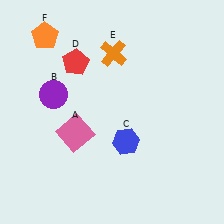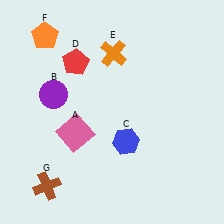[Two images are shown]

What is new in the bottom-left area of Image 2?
A brown cross (G) was added in the bottom-left area of Image 2.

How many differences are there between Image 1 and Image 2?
There is 1 difference between the two images.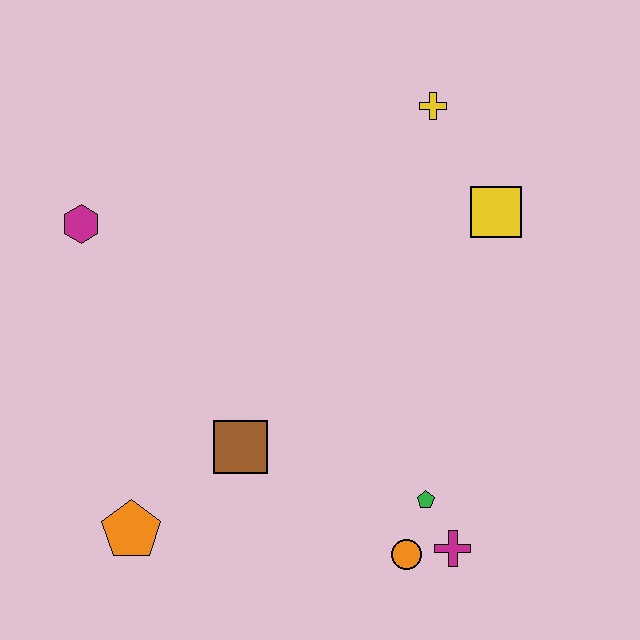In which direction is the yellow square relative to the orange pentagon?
The yellow square is to the right of the orange pentagon.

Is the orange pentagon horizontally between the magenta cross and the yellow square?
No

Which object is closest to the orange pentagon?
The brown square is closest to the orange pentagon.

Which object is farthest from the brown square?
The yellow cross is farthest from the brown square.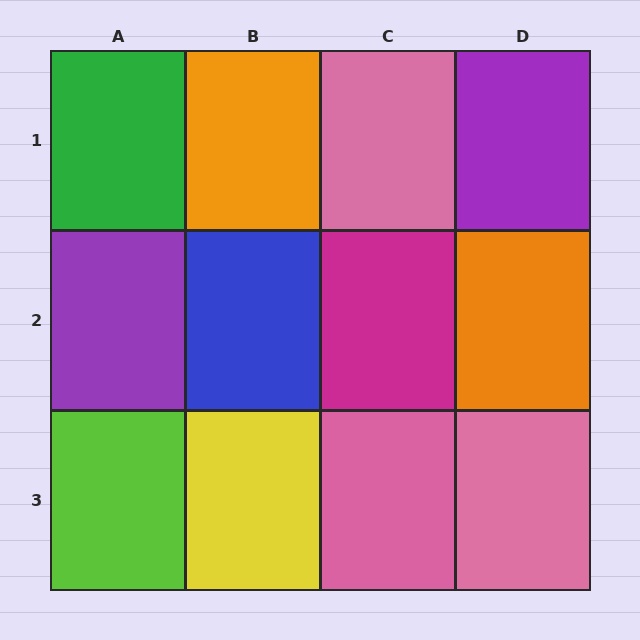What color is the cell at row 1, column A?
Green.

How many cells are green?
1 cell is green.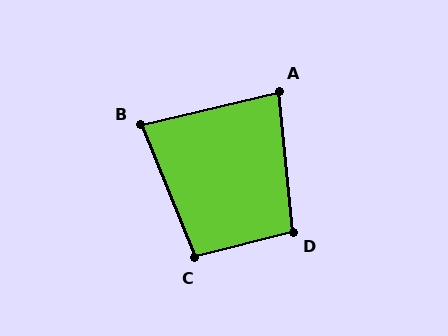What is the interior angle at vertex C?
Approximately 98 degrees (obtuse).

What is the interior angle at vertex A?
Approximately 82 degrees (acute).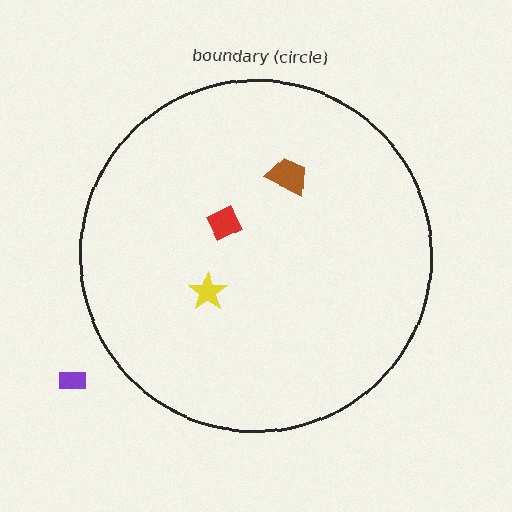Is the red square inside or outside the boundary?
Inside.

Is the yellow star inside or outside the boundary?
Inside.